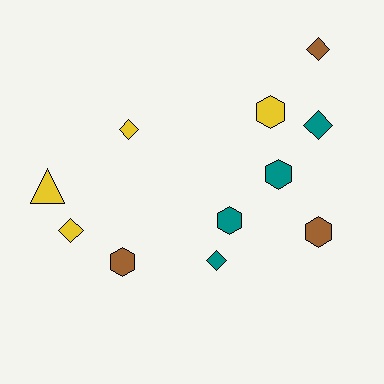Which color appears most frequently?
Teal, with 4 objects.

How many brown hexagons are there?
There are 2 brown hexagons.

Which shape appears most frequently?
Hexagon, with 5 objects.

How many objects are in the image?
There are 11 objects.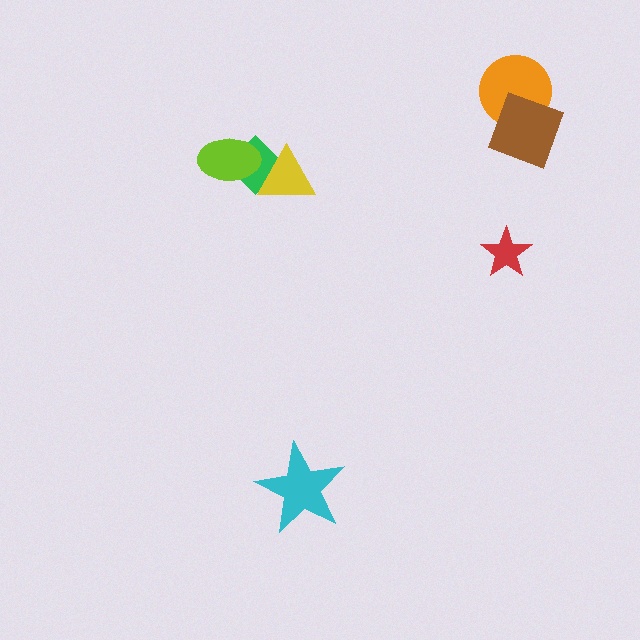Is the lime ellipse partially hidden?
No, no other shape covers it.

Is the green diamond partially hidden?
Yes, it is partially covered by another shape.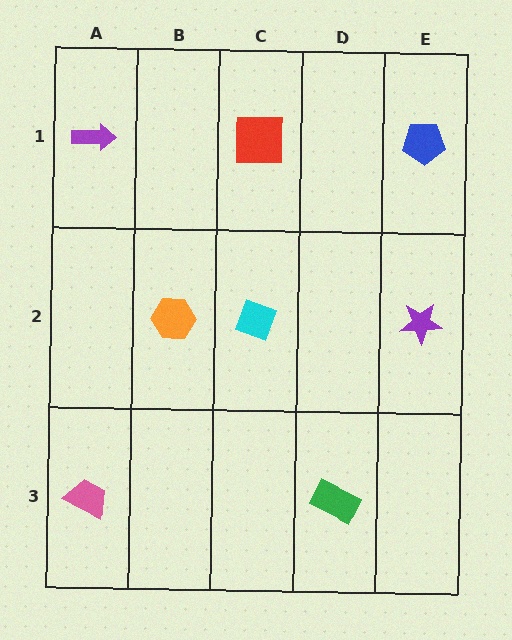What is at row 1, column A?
A purple arrow.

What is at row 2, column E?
A purple star.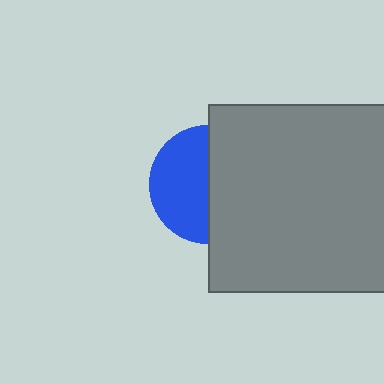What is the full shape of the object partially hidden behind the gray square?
The partially hidden object is a blue circle.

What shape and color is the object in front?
The object in front is a gray square.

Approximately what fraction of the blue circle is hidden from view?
Roughly 51% of the blue circle is hidden behind the gray square.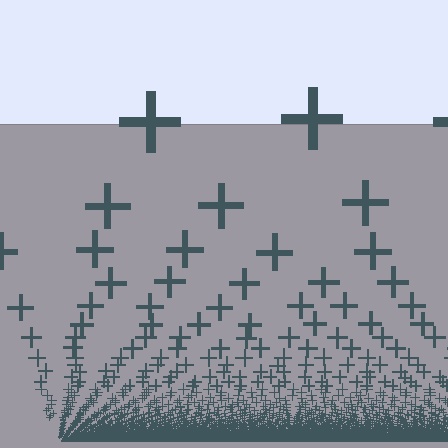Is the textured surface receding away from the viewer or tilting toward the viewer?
The surface appears to tilt toward the viewer. Texture elements get larger and sparser toward the top.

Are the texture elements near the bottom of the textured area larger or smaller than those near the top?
Smaller. The gradient is inverted — elements near the bottom are smaller and denser.